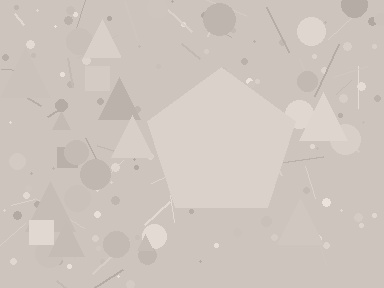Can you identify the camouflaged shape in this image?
The camouflaged shape is a pentagon.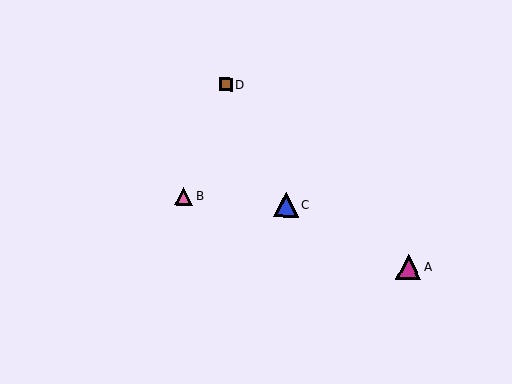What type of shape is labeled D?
Shape D is a brown square.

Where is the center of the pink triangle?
The center of the pink triangle is at (184, 196).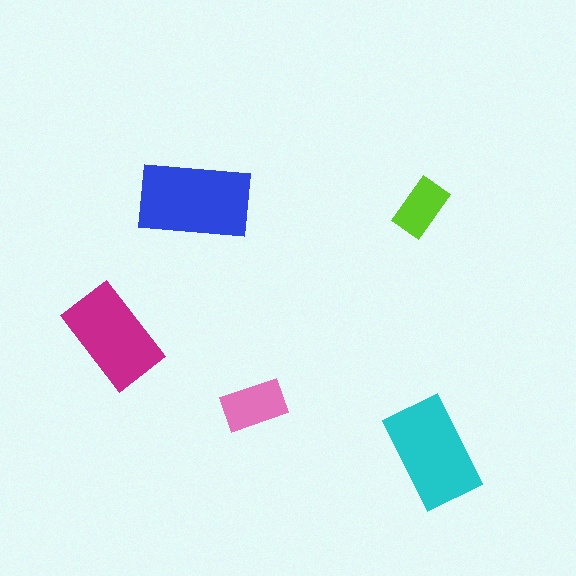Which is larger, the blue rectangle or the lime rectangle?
The blue one.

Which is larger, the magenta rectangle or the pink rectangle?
The magenta one.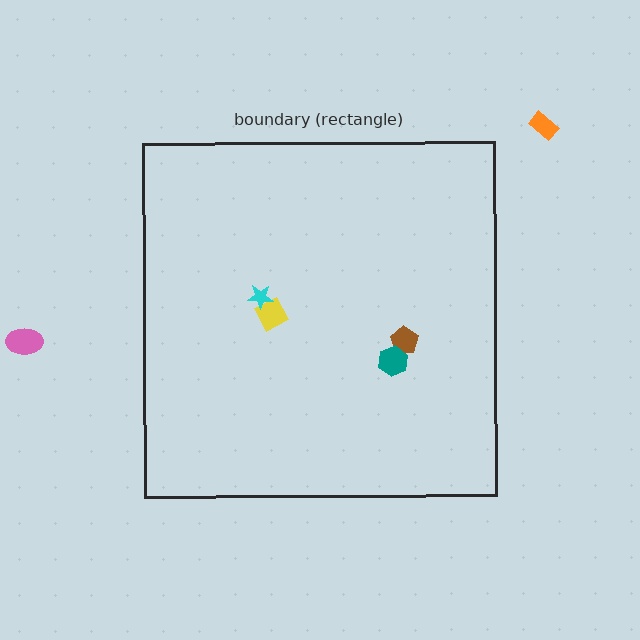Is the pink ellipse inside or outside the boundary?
Outside.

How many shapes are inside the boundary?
4 inside, 2 outside.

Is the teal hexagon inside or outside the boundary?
Inside.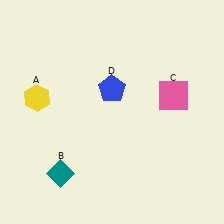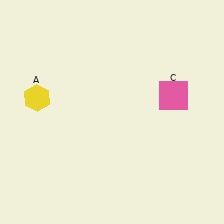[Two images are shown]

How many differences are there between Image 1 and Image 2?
There are 2 differences between the two images.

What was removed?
The blue pentagon (D), the teal diamond (B) were removed in Image 2.